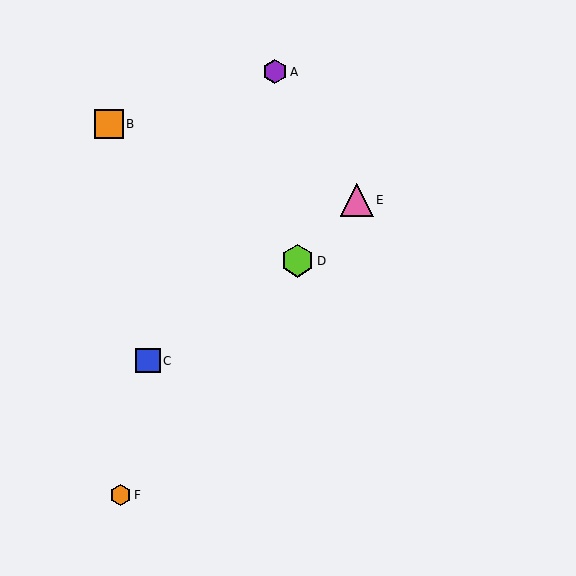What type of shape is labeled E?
Shape E is a pink triangle.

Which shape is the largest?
The pink triangle (labeled E) is the largest.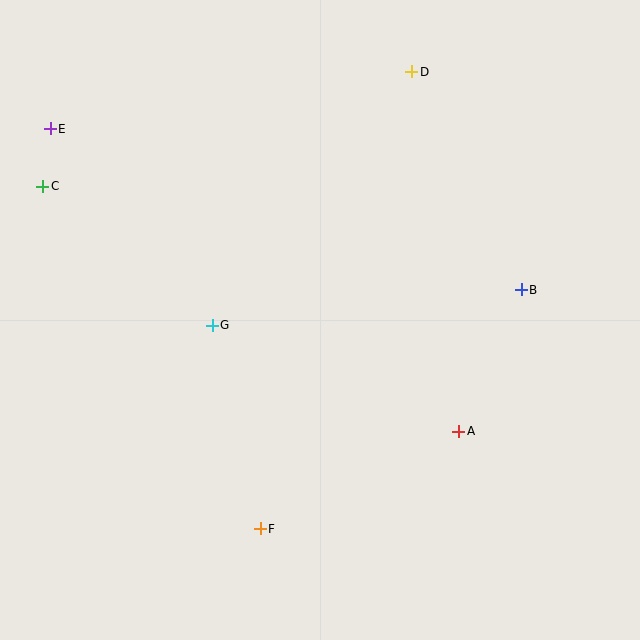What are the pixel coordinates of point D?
Point D is at (412, 72).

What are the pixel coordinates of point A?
Point A is at (459, 431).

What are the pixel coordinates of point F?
Point F is at (260, 529).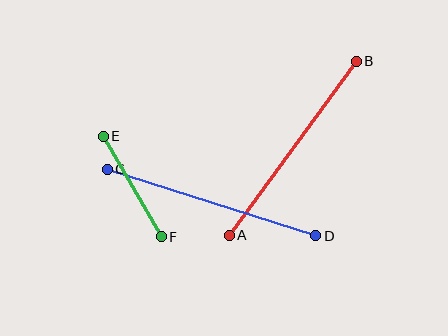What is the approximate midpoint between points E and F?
The midpoint is at approximately (132, 186) pixels.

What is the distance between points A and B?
The distance is approximately 216 pixels.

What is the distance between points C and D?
The distance is approximately 219 pixels.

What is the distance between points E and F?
The distance is approximately 116 pixels.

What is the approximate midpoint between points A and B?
The midpoint is at approximately (293, 148) pixels.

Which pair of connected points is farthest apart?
Points C and D are farthest apart.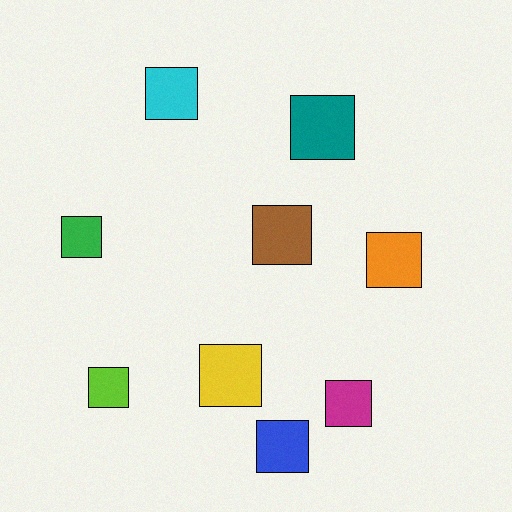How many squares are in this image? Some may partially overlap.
There are 9 squares.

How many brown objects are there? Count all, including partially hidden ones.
There is 1 brown object.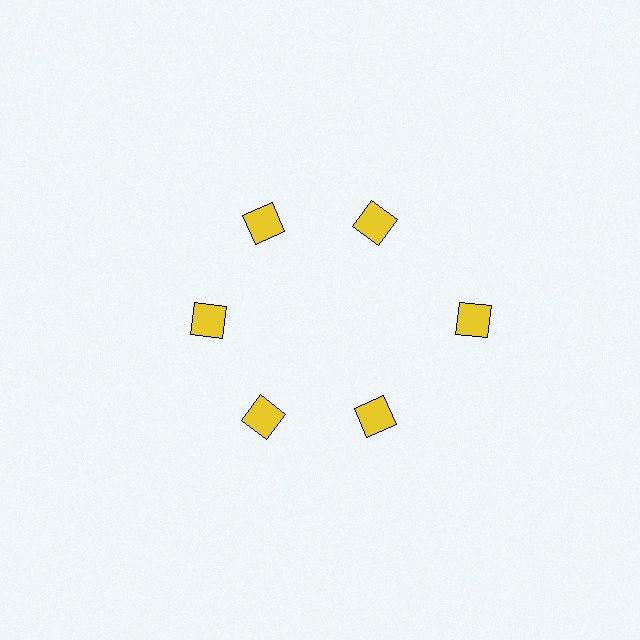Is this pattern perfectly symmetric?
No. The 6 yellow squares are arranged in a ring, but one element near the 3 o'clock position is pushed outward from the center, breaking the 6-fold rotational symmetry.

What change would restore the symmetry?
The symmetry would be restored by moving it inward, back onto the ring so that all 6 squares sit at equal angles and equal distance from the center.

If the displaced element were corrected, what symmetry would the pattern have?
It would have 6-fold rotational symmetry — the pattern would map onto itself every 60 degrees.